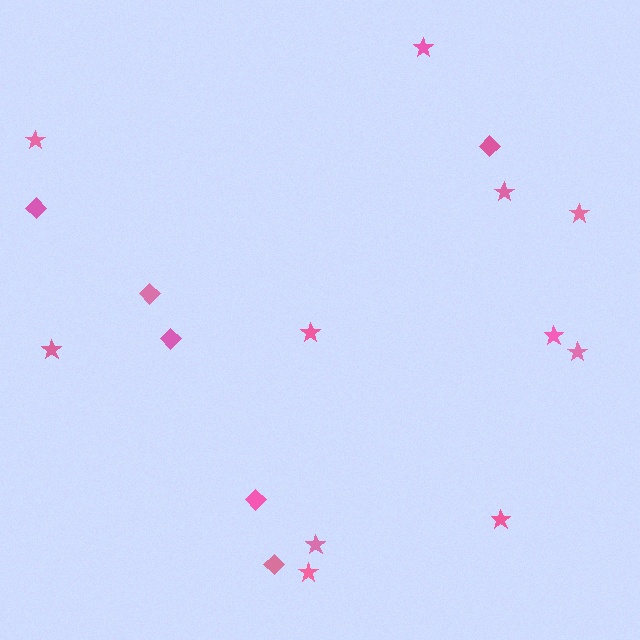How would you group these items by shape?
There are 2 groups: one group of stars (11) and one group of diamonds (6).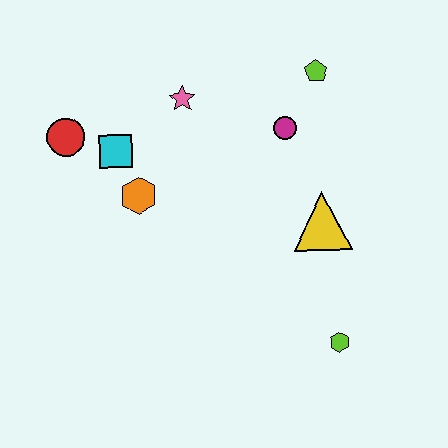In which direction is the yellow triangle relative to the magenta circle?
The yellow triangle is below the magenta circle.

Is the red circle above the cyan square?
Yes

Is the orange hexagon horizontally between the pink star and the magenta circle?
No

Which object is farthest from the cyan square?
The lime hexagon is farthest from the cyan square.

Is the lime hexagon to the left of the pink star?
No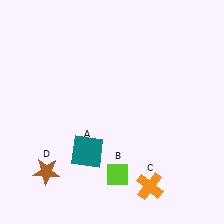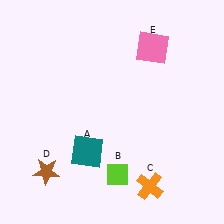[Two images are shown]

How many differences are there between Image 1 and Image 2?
There is 1 difference between the two images.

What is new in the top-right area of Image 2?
A pink square (E) was added in the top-right area of Image 2.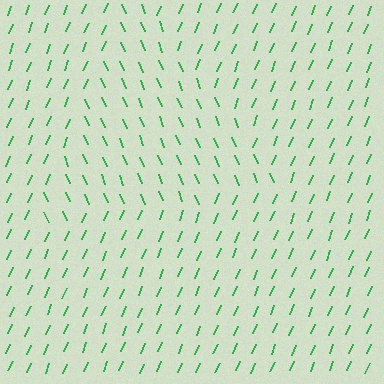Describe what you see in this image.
The image is filled with small green line segments. A triangle region in the image has lines oriented differently from the surrounding lines, creating a visible texture boundary.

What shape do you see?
I see a triangle.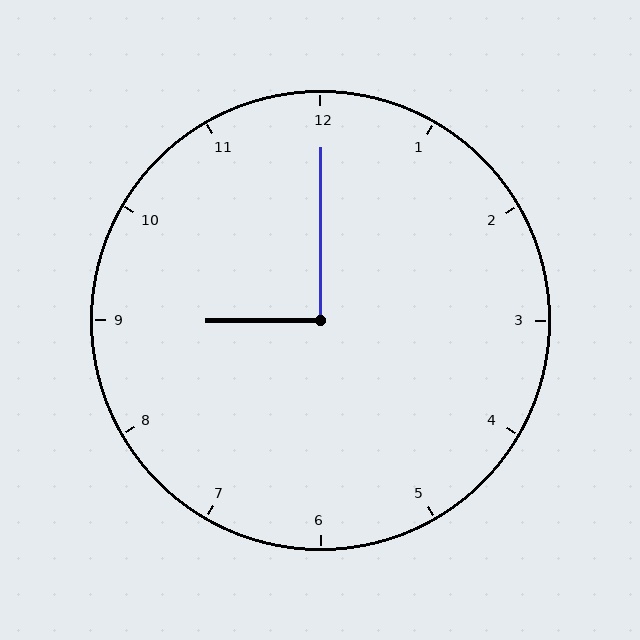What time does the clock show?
9:00.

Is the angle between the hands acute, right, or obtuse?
It is right.